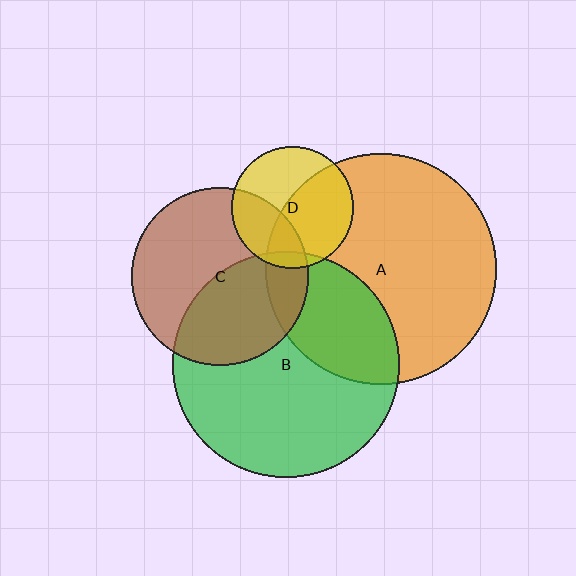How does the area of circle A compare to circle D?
Approximately 3.6 times.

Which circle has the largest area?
Circle A (orange).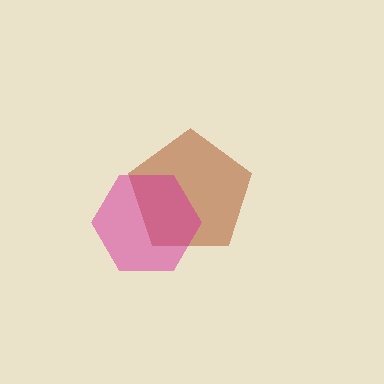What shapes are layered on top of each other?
The layered shapes are: a brown pentagon, a magenta hexagon.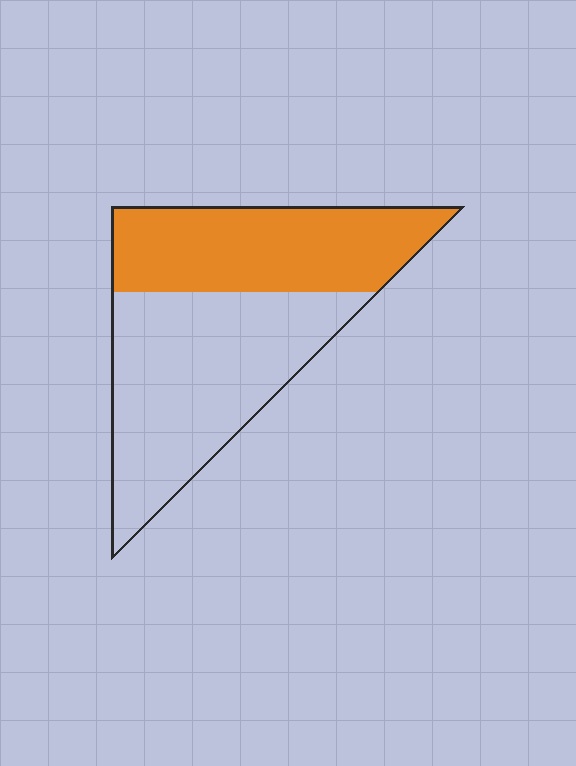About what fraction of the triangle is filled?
About two fifths (2/5).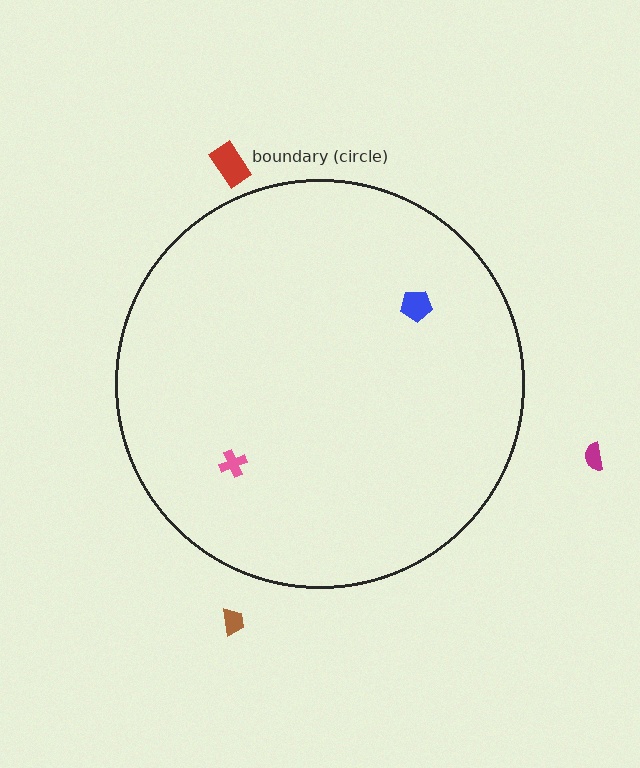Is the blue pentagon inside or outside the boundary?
Inside.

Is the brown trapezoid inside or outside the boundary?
Outside.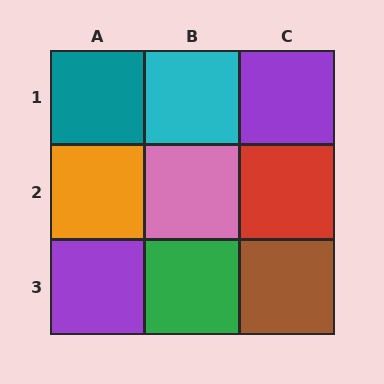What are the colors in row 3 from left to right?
Purple, green, brown.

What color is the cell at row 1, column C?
Purple.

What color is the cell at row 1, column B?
Cyan.